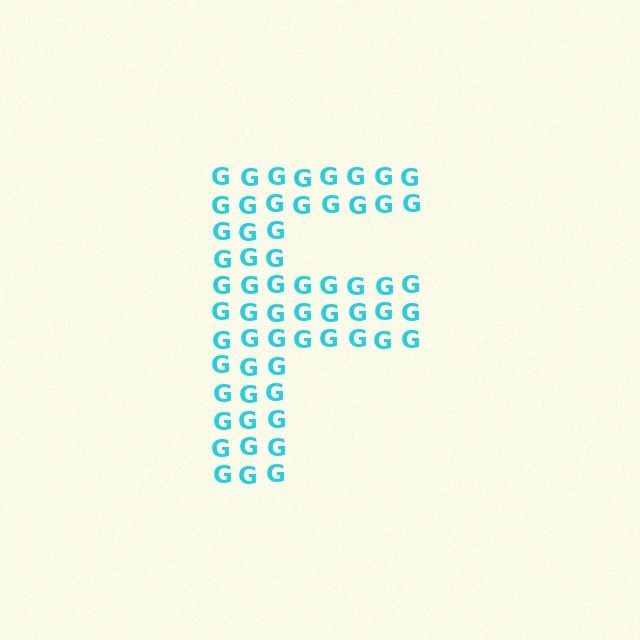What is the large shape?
The large shape is the letter F.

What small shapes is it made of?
It is made of small letter G's.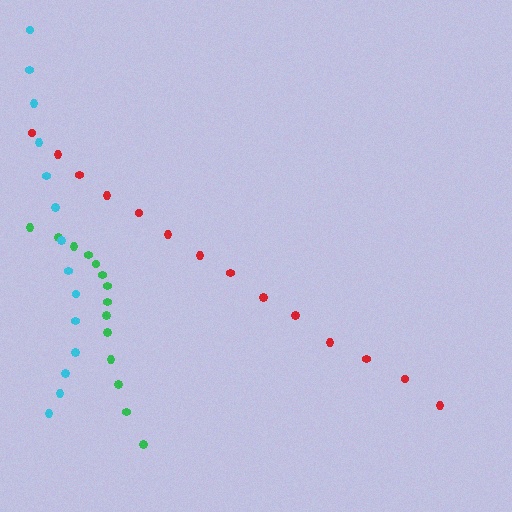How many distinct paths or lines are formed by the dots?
There are 3 distinct paths.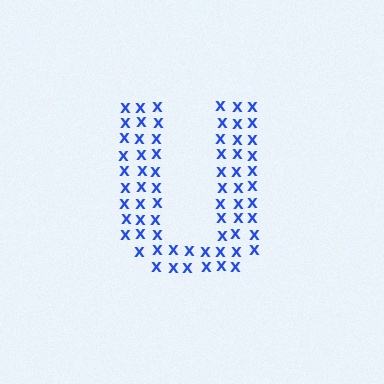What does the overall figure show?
The overall figure shows the letter U.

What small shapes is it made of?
It is made of small letter X's.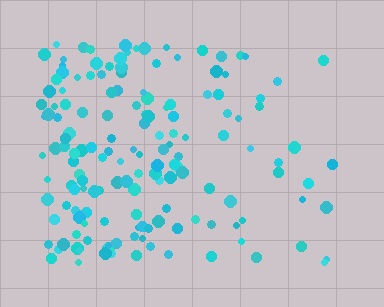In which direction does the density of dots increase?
From right to left, with the left side densest.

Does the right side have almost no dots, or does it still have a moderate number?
Still a moderate number, just noticeably fewer than the left.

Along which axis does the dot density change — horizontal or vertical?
Horizontal.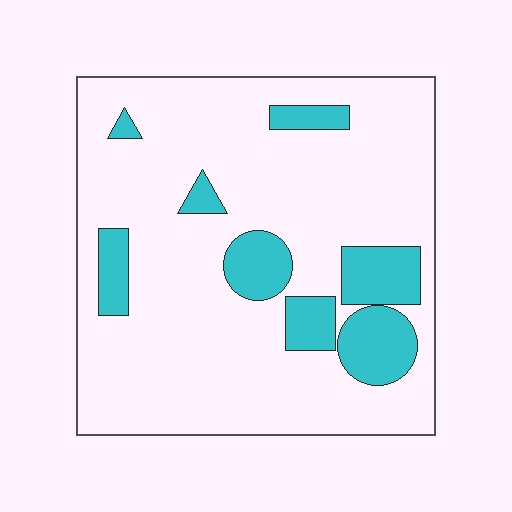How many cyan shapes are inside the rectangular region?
8.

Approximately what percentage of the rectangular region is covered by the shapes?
Approximately 20%.